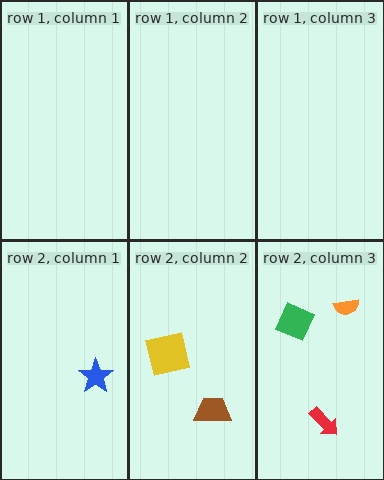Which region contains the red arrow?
The row 2, column 3 region.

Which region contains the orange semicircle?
The row 2, column 3 region.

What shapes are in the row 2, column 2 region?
The yellow square, the brown trapezoid.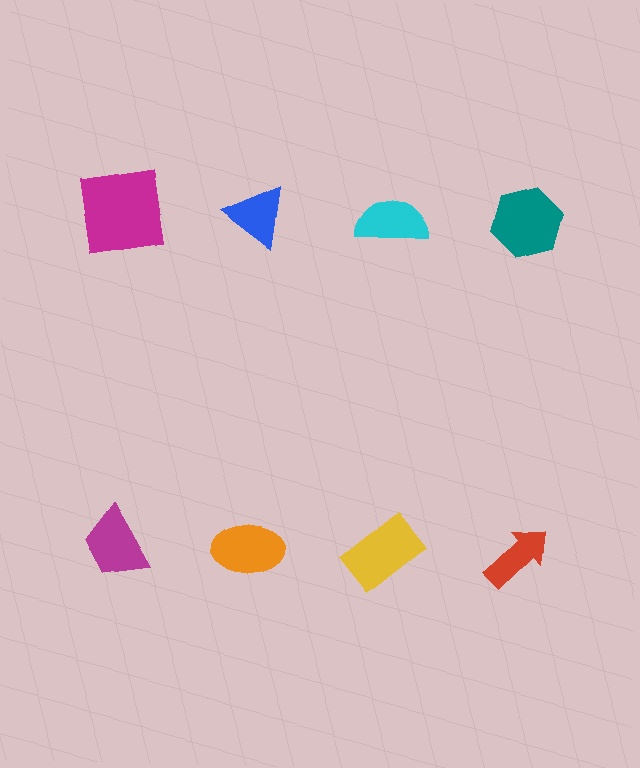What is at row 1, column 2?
A blue triangle.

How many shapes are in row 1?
4 shapes.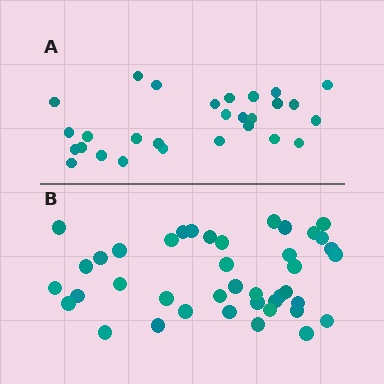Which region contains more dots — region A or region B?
Region B (the bottom region) has more dots.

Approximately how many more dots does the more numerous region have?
Region B has approximately 15 more dots than region A.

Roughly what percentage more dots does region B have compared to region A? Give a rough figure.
About 45% more.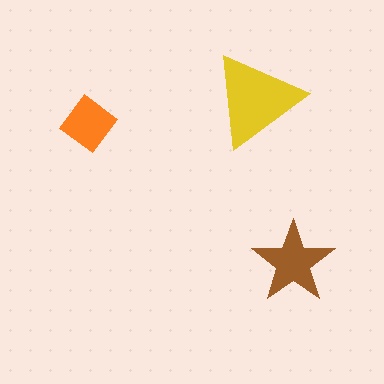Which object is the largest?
The yellow triangle.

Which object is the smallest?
The orange diamond.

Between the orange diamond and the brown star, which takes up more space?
The brown star.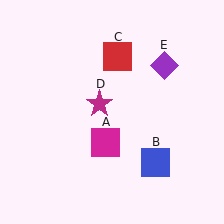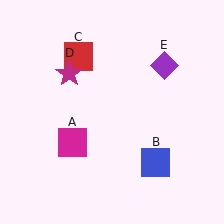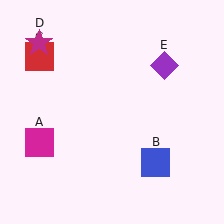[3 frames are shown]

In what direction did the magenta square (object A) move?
The magenta square (object A) moved left.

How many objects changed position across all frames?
3 objects changed position: magenta square (object A), red square (object C), magenta star (object D).